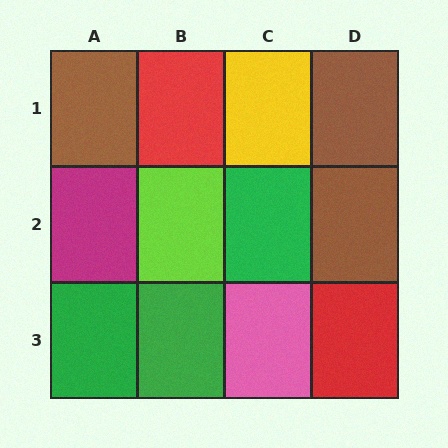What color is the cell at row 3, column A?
Green.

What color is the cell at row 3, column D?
Red.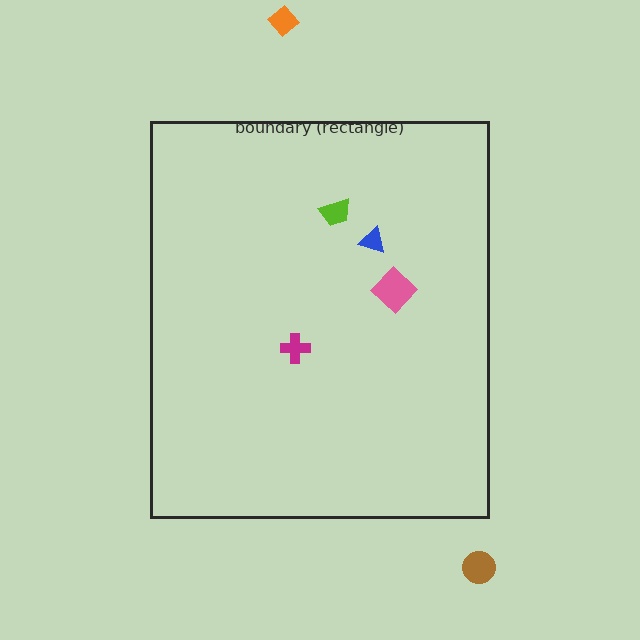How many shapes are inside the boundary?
4 inside, 2 outside.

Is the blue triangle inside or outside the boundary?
Inside.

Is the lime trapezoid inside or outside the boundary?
Inside.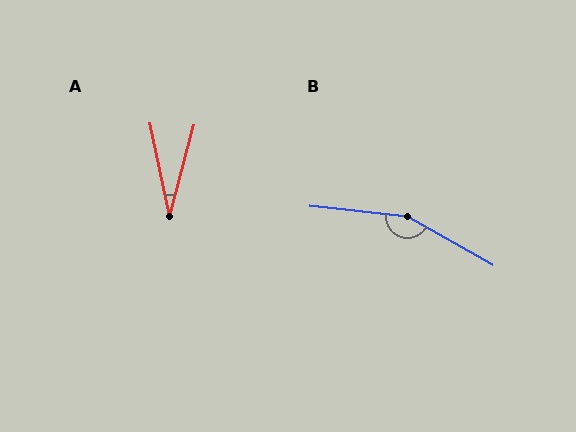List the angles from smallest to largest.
A (26°), B (157°).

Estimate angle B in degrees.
Approximately 157 degrees.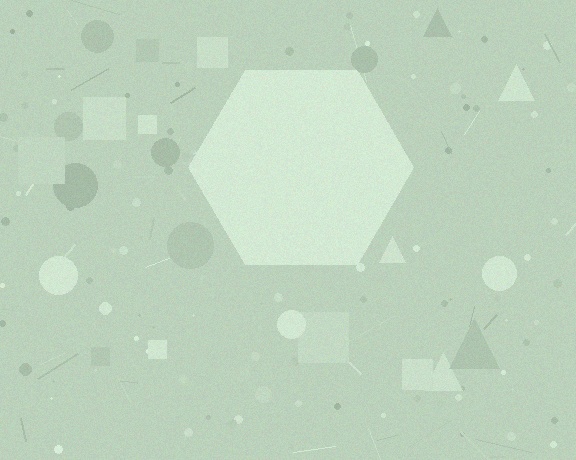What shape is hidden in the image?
A hexagon is hidden in the image.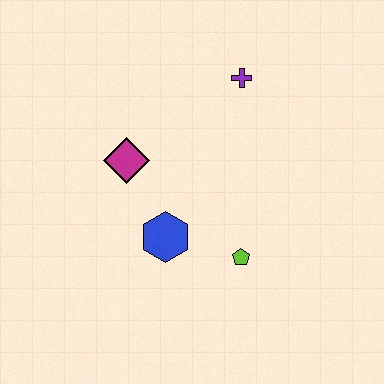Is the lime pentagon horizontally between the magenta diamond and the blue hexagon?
No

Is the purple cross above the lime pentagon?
Yes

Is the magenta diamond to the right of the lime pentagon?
No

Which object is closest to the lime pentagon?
The blue hexagon is closest to the lime pentagon.